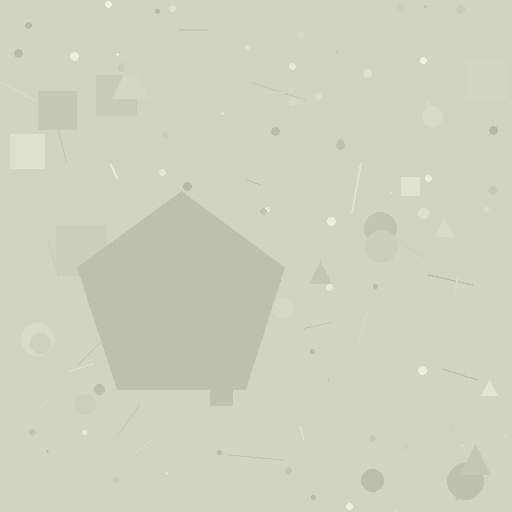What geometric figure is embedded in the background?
A pentagon is embedded in the background.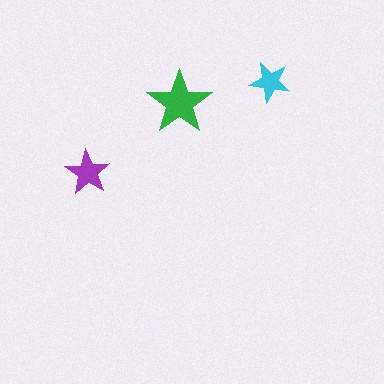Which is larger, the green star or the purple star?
The green one.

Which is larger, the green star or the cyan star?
The green one.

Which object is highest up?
The cyan star is topmost.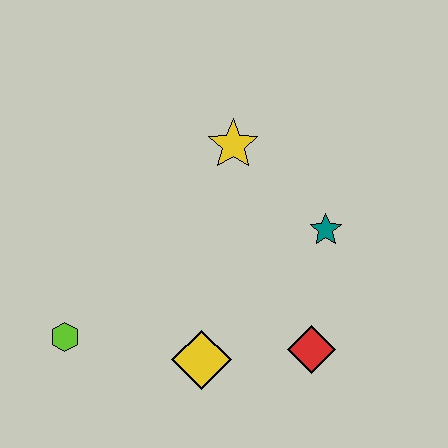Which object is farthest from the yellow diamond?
The yellow star is farthest from the yellow diamond.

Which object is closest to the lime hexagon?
The yellow diamond is closest to the lime hexagon.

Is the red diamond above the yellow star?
No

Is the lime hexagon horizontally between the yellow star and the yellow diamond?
No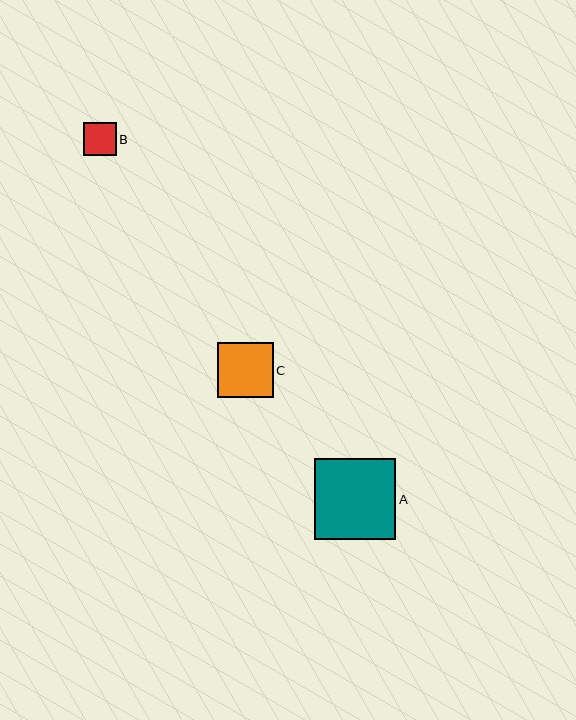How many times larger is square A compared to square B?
Square A is approximately 2.5 times the size of square B.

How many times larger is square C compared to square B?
Square C is approximately 1.7 times the size of square B.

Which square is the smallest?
Square B is the smallest with a size of approximately 33 pixels.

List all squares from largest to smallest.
From largest to smallest: A, C, B.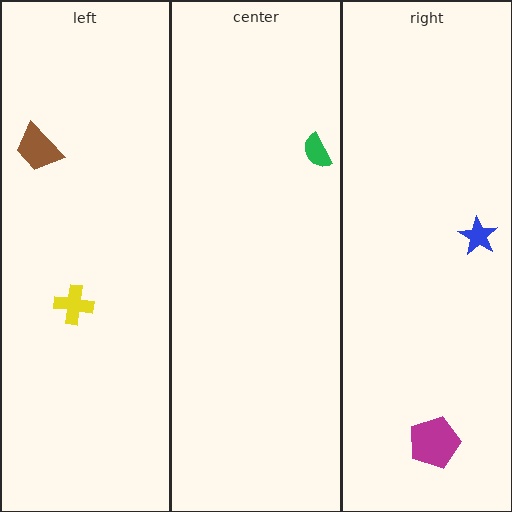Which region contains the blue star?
The right region.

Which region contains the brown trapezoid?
The left region.